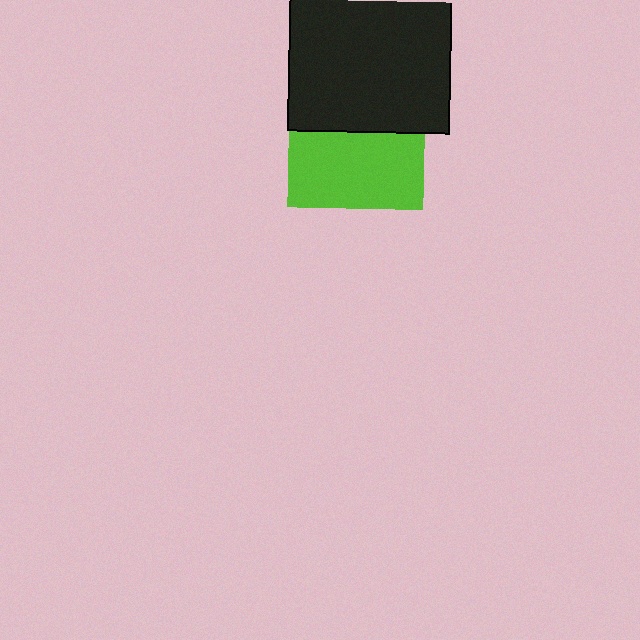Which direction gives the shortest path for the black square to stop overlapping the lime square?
Moving up gives the shortest separation.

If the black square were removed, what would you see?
You would see the complete lime square.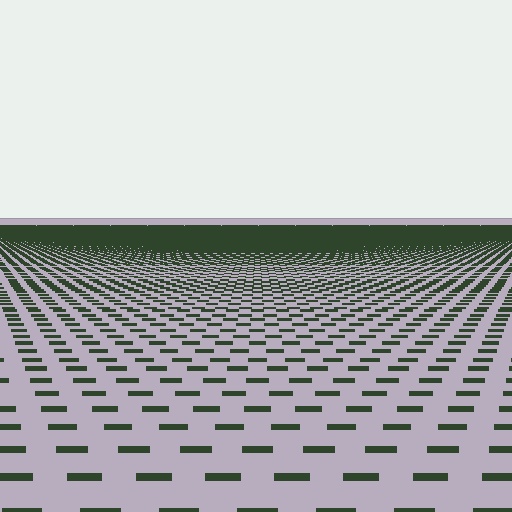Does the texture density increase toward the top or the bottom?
Density increases toward the top.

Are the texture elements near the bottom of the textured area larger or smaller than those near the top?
Larger. Near the bottom, elements are closer to the viewer and appear at a bigger on-screen size.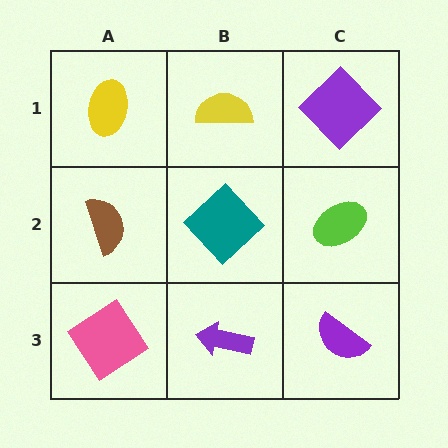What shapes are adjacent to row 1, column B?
A teal diamond (row 2, column B), a yellow ellipse (row 1, column A), a purple diamond (row 1, column C).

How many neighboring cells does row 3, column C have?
2.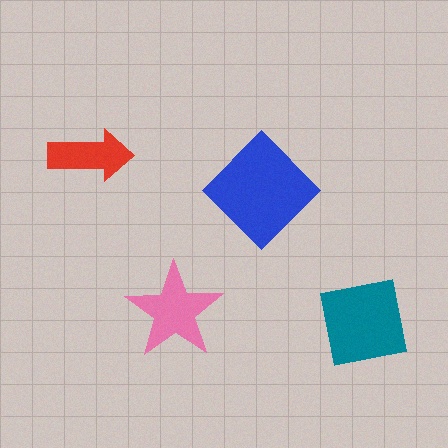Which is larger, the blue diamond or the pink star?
The blue diamond.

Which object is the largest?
The blue diamond.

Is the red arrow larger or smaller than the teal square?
Smaller.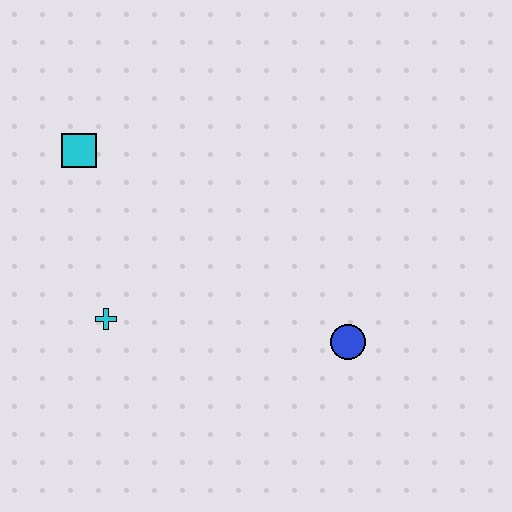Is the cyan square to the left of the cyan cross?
Yes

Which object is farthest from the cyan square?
The blue circle is farthest from the cyan square.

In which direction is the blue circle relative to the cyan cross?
The blue circle is to the right of the cyan cross.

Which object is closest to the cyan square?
The cyan cross is closest to the cyan square.